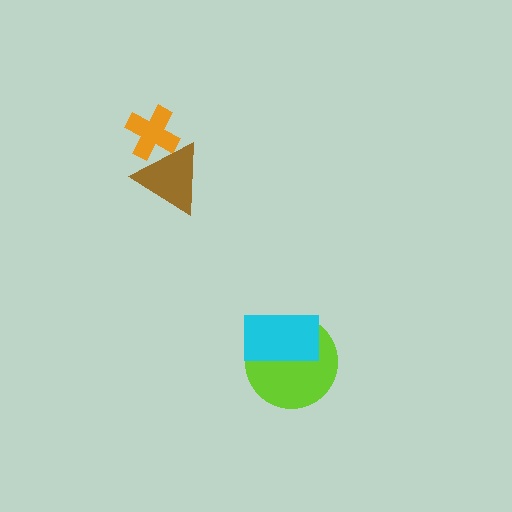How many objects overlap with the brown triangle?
1 object overlaps with the brown triangle.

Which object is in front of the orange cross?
The brown triangle is in front of the orange cross.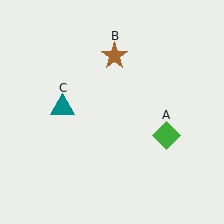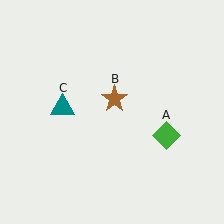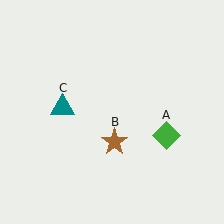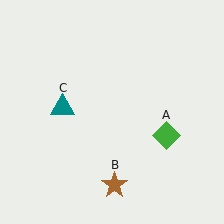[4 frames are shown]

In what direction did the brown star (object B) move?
The brown star (object B) moved down.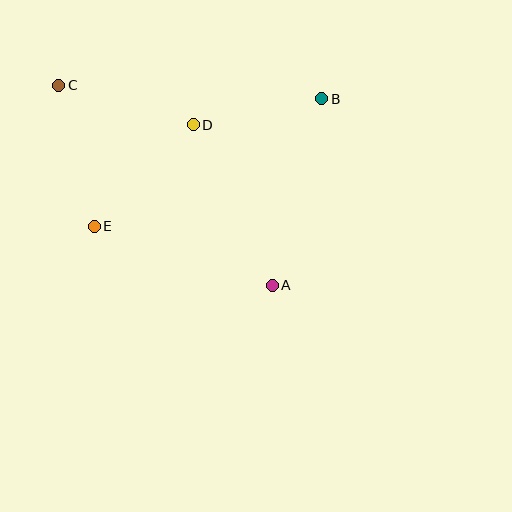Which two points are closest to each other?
Points B and D are closest to each other.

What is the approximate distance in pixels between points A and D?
The distance between A and D is approximately 179 pixels.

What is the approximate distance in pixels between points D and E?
The distance between D and E is approximately 141 pixels.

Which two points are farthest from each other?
Points A and C are farthest from each other.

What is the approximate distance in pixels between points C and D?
The distance between C and D is approximately 140 pixels.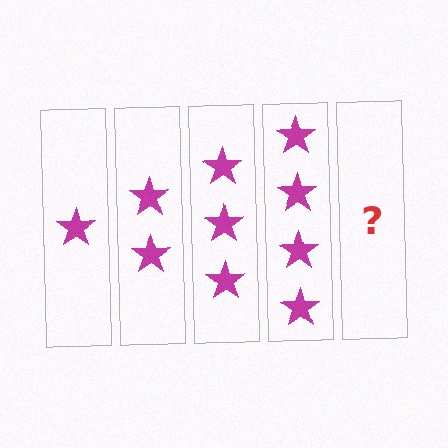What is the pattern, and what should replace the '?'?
The pattern is that each step adds one more star. The '?' should be 5 stars.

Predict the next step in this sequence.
The next step is 5 stars.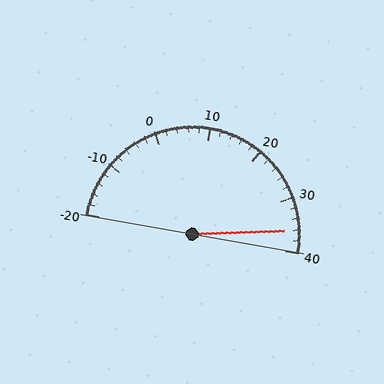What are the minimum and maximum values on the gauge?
The gauge ranges from -20 to 40.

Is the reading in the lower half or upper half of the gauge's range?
The reading is in the upper half of the range (-20 to 40).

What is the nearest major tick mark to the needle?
The nearest major tick mark is 40.